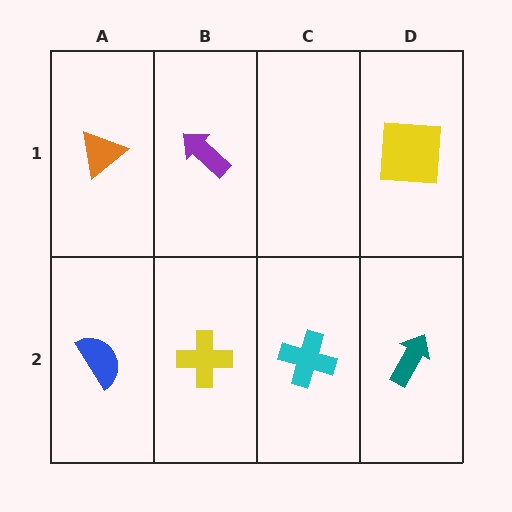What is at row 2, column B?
A yellow cross.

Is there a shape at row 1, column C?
No, that cell is empty.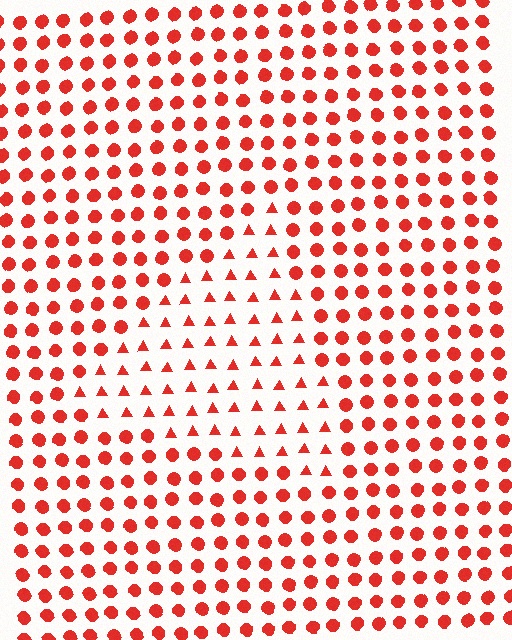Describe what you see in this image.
The image is filled with small red elements arranged in a uniform grid. A triangle-shaped region contains triangles, while the surrounding area contains circles. The boundary is defined purely by the change in element shape.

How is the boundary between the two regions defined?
The boundary is defined by a change in element shape: triangles inside vs. circles outside. All elements share the same color and spacing.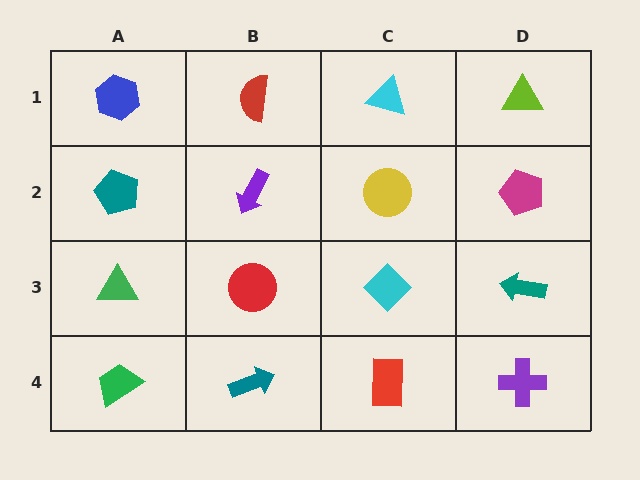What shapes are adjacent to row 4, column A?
A green triangle (row 3, column A), a teal arrow (row 4, column B).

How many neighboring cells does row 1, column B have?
3.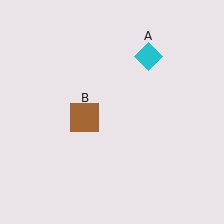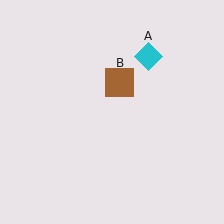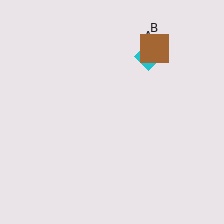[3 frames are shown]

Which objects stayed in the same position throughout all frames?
Cyan diamond (object A) remained stationary.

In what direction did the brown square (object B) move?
The brown square (object B) moved up and to the right.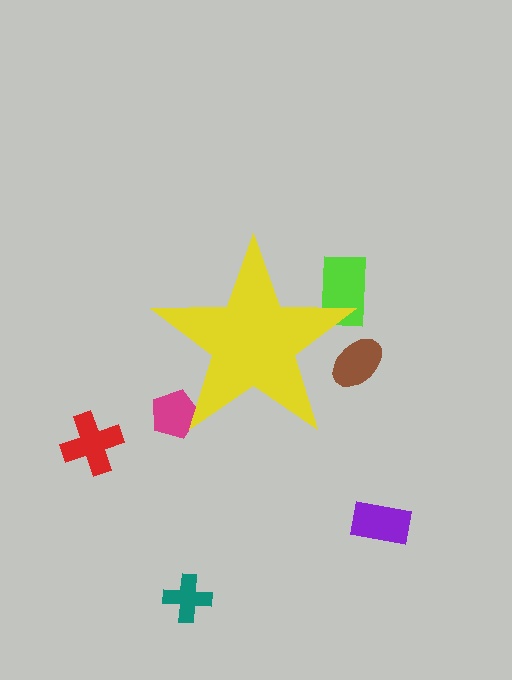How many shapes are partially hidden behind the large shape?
3 shapes are partially hidden.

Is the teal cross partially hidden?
No, the teal cross is fully visible.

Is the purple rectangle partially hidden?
No, the purple rectangle is fully visible.